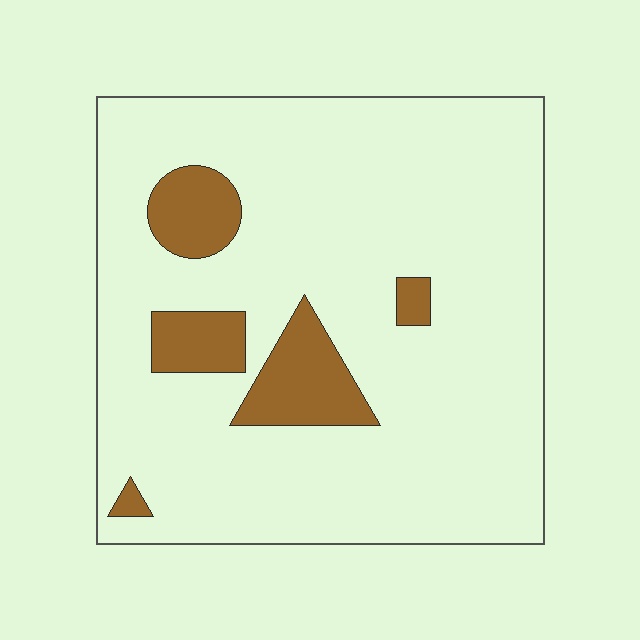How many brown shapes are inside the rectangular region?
5.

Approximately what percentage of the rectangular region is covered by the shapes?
Approximately 15%.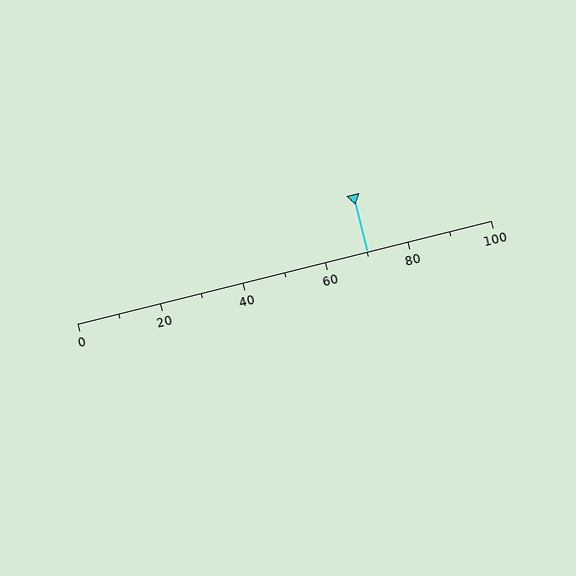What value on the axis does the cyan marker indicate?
The marker indicates approximately 70.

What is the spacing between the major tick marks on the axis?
The major ticks are spaced 20 apart.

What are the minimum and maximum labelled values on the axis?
The axis runs from 0 to 100.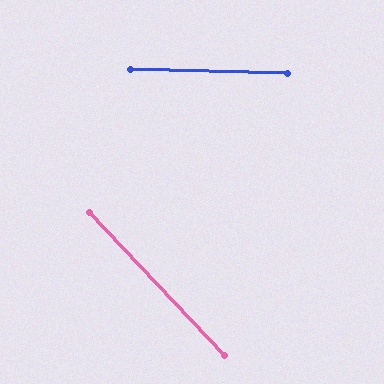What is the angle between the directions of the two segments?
Approximately 45 degrees.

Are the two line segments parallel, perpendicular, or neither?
Neither parallel nor perpendicular — they differ by about 45°.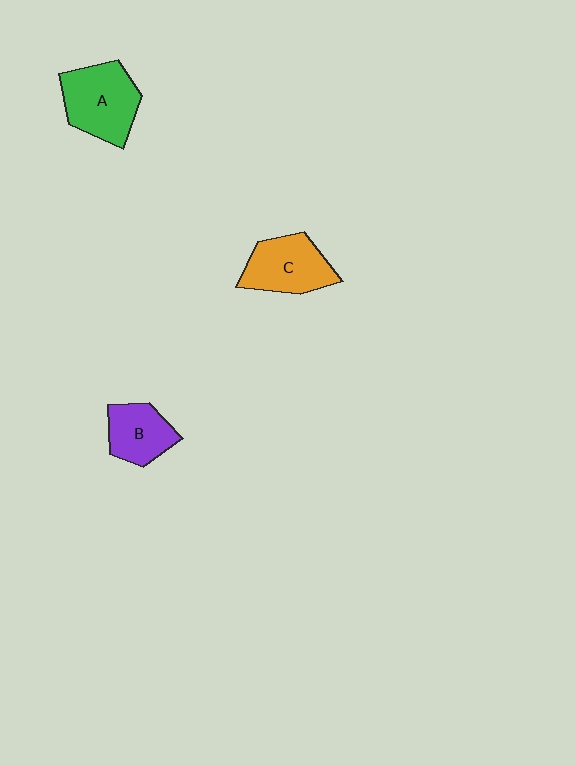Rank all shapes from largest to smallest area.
From largest to smallest: A (green), C (orange), B (purple).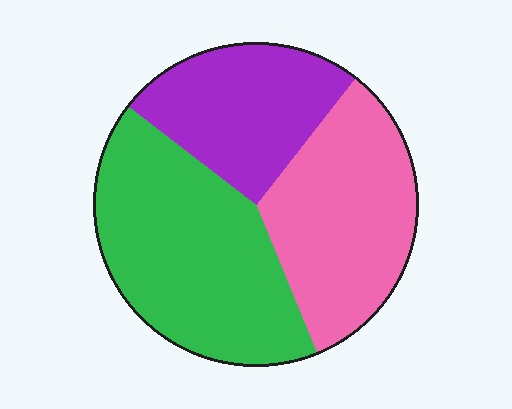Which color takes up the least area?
Purple, at roughly 25%.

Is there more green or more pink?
Green.